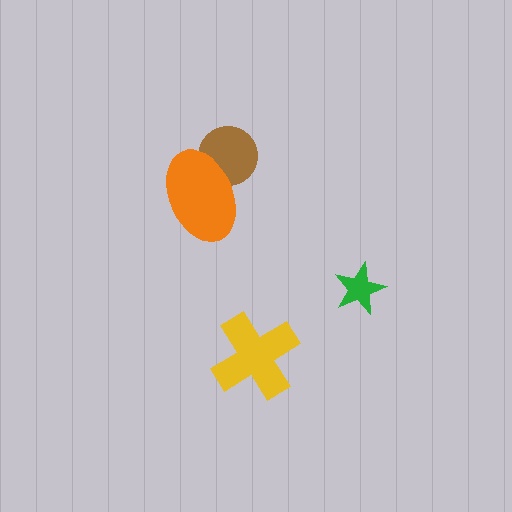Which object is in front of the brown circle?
The orange ellipse is in front of the brown circle.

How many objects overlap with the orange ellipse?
1 object overlaps with the orange ellipse.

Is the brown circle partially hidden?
Yes, it is partially covered by another shape.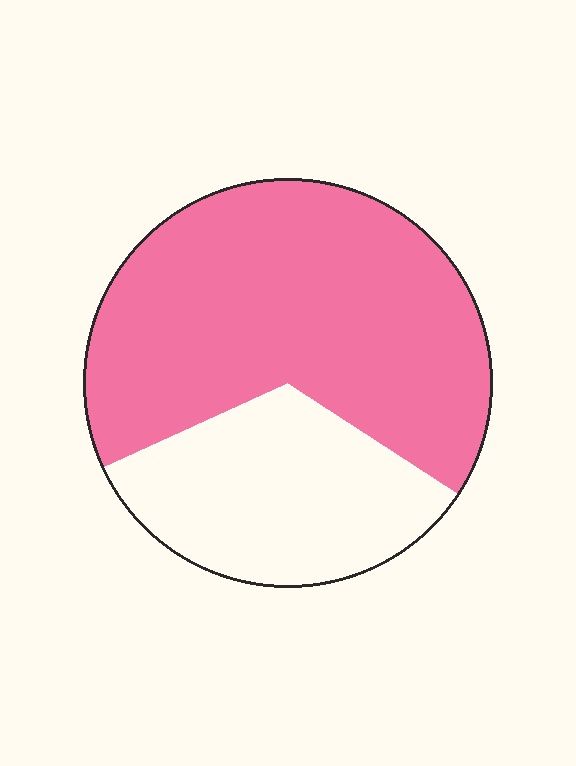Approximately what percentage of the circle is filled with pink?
Approximately 65%.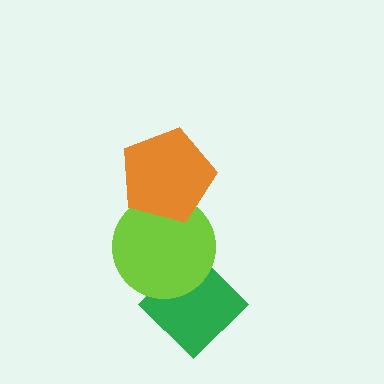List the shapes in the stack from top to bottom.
From top to bottom: the orange pentagon, the lime circle, the green diamond.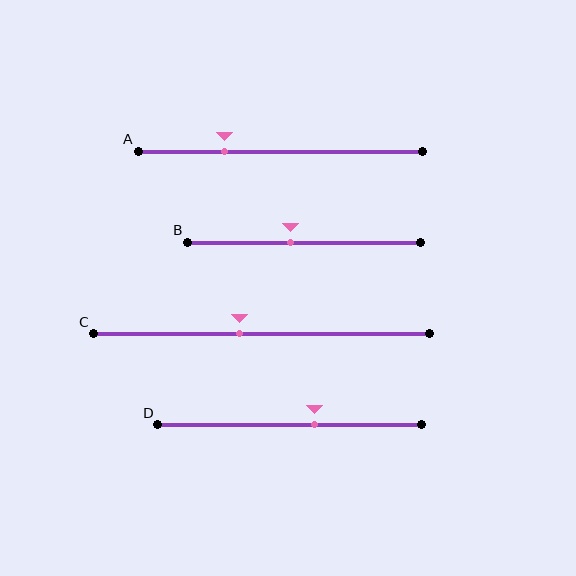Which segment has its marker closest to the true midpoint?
Segment B has its marker closest to the true midpoint.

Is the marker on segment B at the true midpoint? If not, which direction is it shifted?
No, the marker on segment B is shifted to the left by about 6% of the segment length.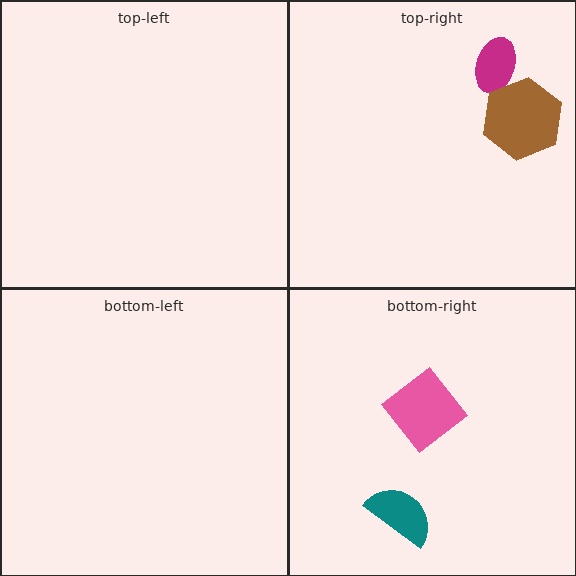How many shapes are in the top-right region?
2.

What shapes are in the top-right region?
The magenta ellipse, the brown hexagon.